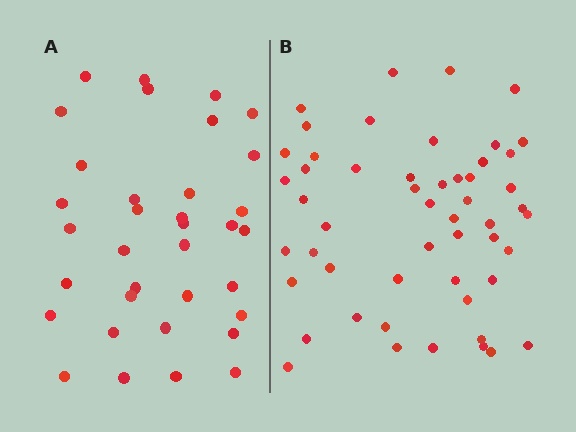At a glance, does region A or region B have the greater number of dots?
Region B (the right region) has more dots.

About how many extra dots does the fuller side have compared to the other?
Region B has approximately 15 more dots than region A.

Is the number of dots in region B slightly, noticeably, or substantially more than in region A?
Region B has substantially more. The ratio is roughly 1.5 to 1.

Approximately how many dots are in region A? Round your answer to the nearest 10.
About 40 dots. (The exact count is 35, which rounds to 40.)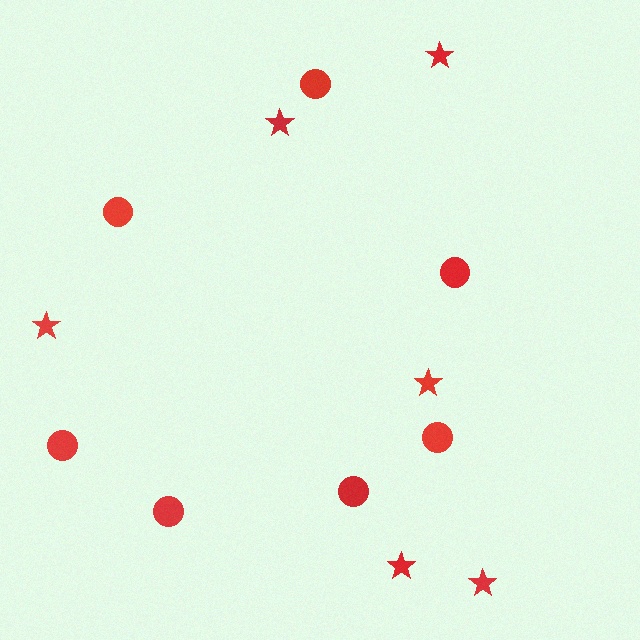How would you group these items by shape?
There are 2 groups: one group of circles (7) and one group of stars (6).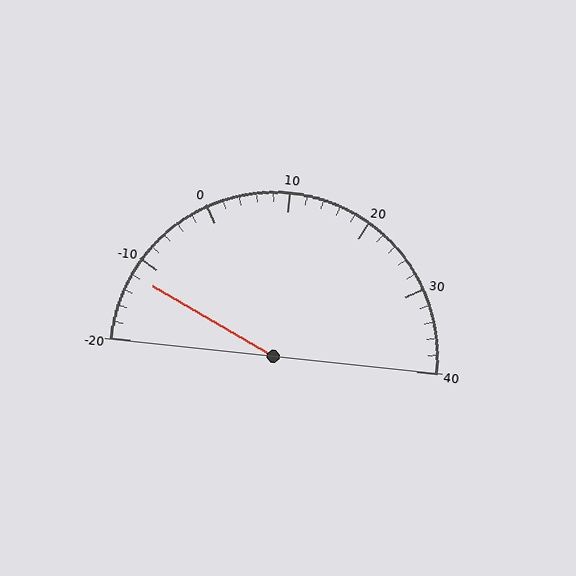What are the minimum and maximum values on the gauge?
The gauge ranges from -20 to 40.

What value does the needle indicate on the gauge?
The needle indicates approximately -12.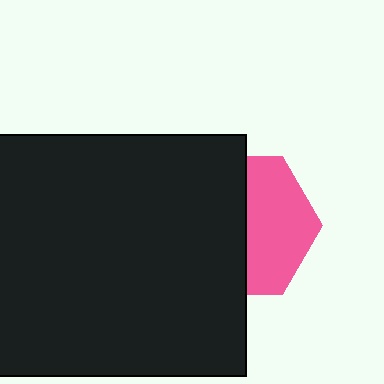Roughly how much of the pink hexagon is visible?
About half of it is visible (roughly 46%).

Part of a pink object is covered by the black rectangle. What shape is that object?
It is a hexagon.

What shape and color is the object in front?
The object in front is a black rectangle.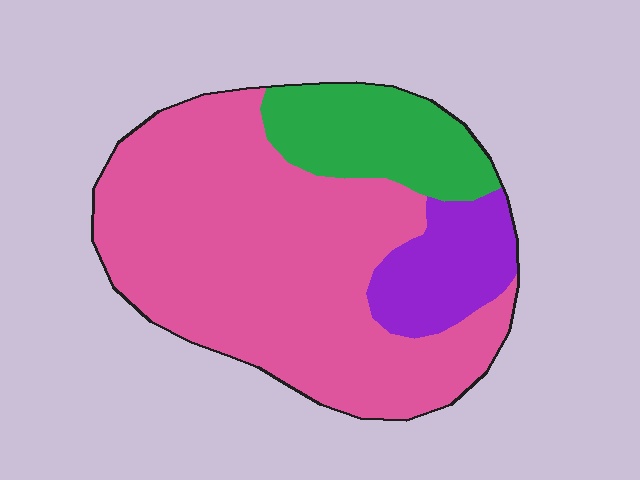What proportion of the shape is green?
Green covers 18% of the shape.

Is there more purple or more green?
Green.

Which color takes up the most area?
Pink, at roughly 70%.